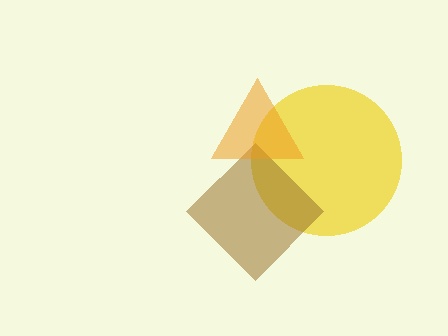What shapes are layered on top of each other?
The layered shapes are: a yellow circle, a brown diamond, an orange triangle.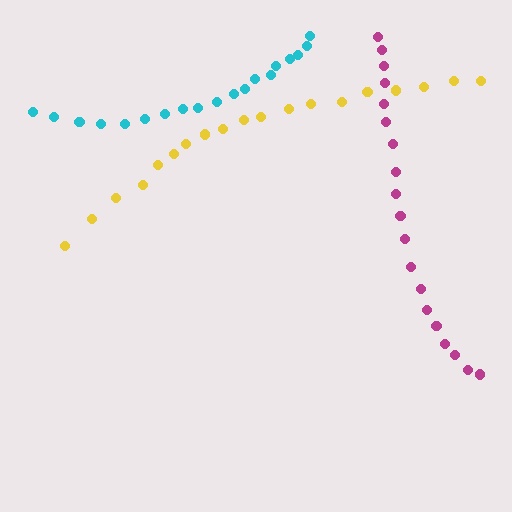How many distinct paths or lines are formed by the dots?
There are 3 distinct paths.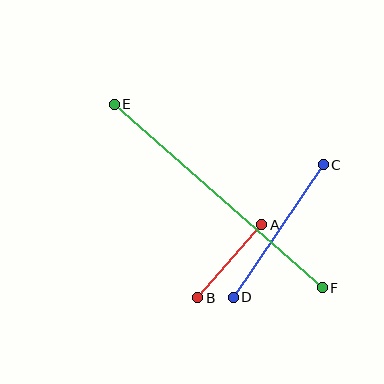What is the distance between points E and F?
The distance is approximately 277 pixels.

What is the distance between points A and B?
The distance is approximately 97 pixels.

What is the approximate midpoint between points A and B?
The midpoint is at approximately (230, 261) pixels.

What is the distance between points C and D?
The distance is approximately 160 pixels.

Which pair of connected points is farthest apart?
Points E and F are farthest apart.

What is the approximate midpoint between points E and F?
The midpoint is at approximately (218, 196) pixels.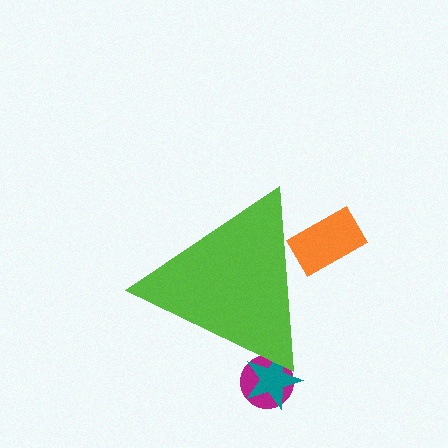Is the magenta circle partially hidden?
Yes, the magenta circle is partially hidden behind the lime triangle.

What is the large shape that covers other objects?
A lime triangle.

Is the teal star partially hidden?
Yes, the teal star is partially hidden behind the lime triangle.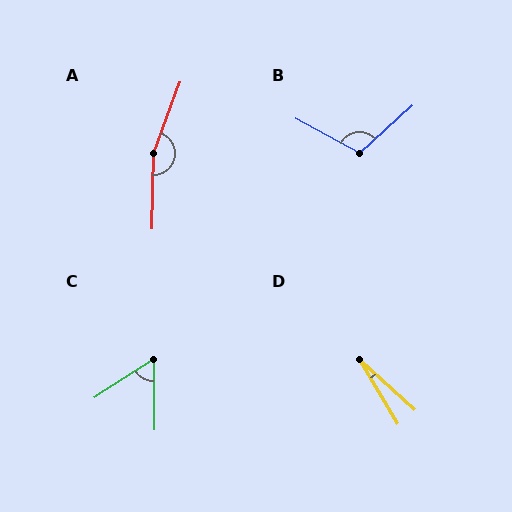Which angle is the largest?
A, at approximately 161 degrees.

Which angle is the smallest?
D, at approximately 17 degrees.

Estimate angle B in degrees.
Approximately 110 degrees.